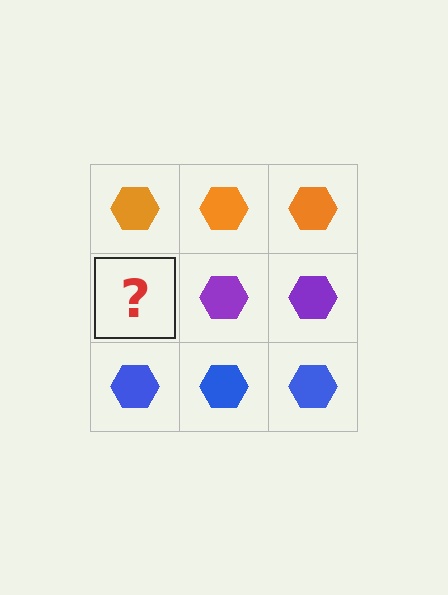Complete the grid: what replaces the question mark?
The question mark should be replaced with a purple hexagon.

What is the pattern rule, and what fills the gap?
The rule is that each row has a consistent color. The gap should be filled with a purple hexagon.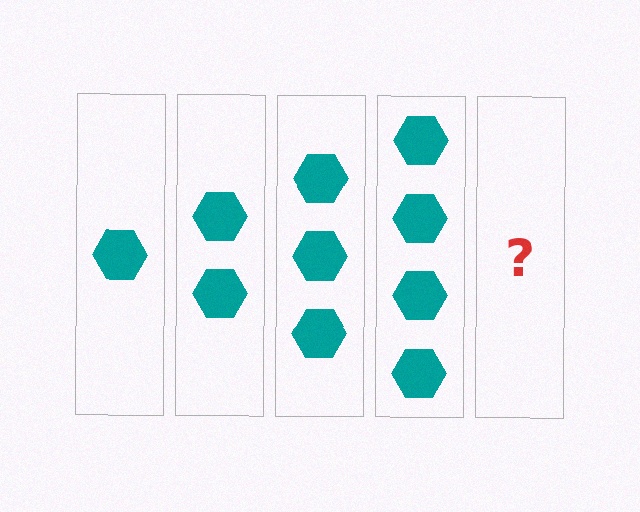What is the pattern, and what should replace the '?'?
The pattern is that each step adds one more hexagon. The '?' should be 5 hexagons.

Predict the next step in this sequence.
The next step is 5 hexagons.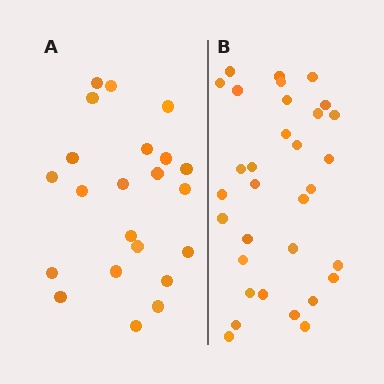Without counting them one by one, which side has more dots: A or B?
Region B (the right region) has more dots.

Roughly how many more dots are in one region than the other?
Region B has roughly 10 or so more dots than region A.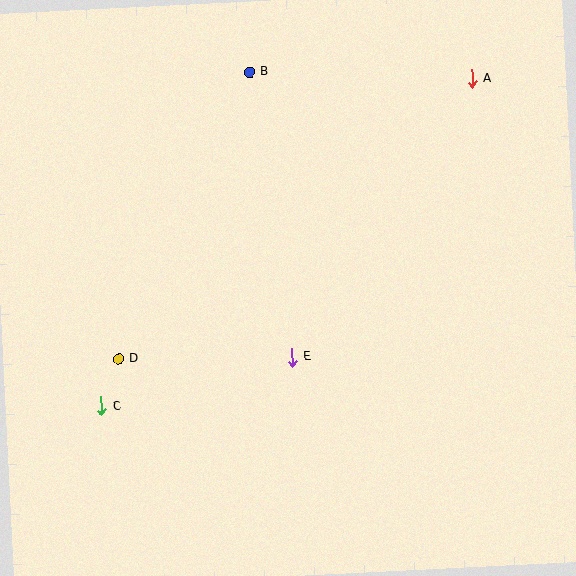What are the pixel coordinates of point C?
Point C is at (101, 406).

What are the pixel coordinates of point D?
Point D is at (119, 359).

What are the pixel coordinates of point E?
Point E is at (292, 357).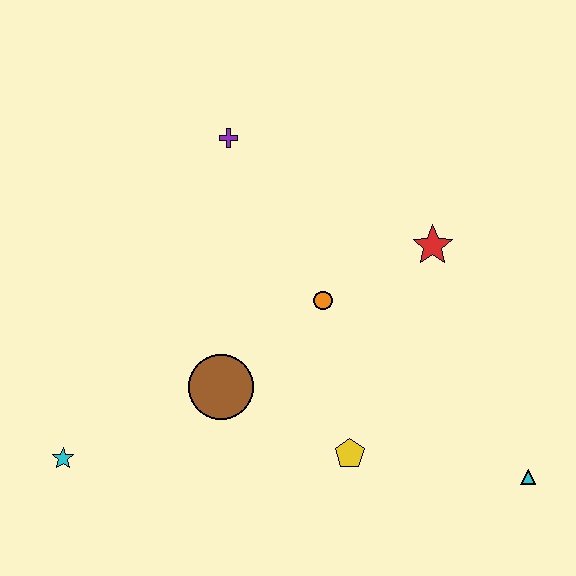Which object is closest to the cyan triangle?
The yellow pentagon is closest to the cyan triangle.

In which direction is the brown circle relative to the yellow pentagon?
The brown circle is to the left of the yellow pentagon.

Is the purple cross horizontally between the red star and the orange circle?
No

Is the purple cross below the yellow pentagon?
No